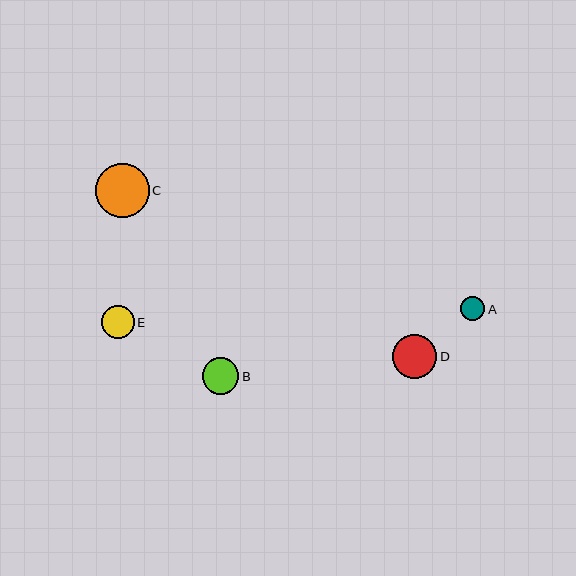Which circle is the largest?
Circle C is the largest with a size of approximately 54 pixels.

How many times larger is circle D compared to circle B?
Circle D is approximately 1.2 times the size of circle B.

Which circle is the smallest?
Circle A is the smallest with a size of approximately 24 pixels.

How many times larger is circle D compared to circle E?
Circle D is approximately 1.3 times the size of circle E.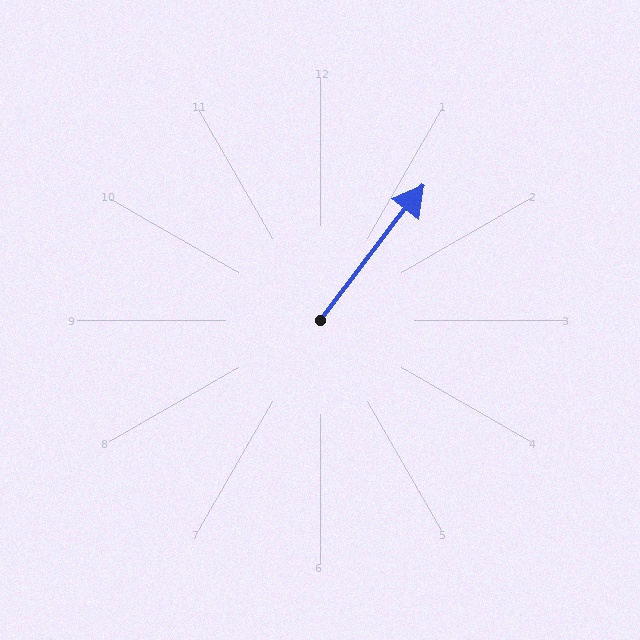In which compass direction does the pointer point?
Northeast.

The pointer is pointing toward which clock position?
Roughly 1 o'clock.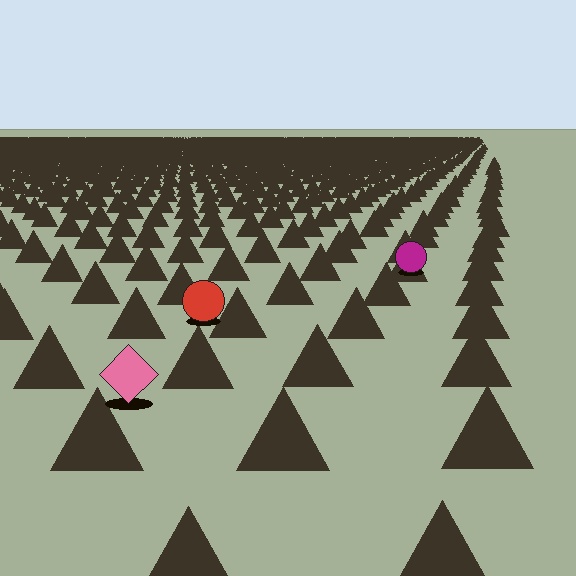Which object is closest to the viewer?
The pink diamond is closest. The texture marks near it are larger and more spread out.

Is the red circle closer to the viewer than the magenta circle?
Yes. The red circle is closer — you can tell from the texture gradient: the ground texture is coarser near it.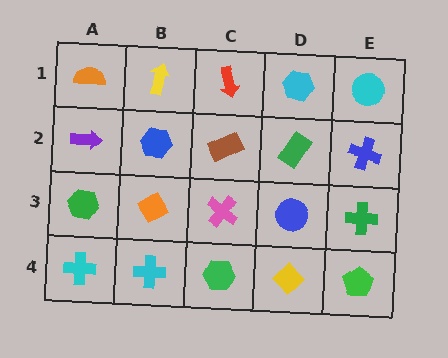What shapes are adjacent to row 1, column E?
A blue cross (row 2, column E), a cyan hexagon (row 1, column D).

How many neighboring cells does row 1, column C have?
3.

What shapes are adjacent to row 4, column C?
A pink cross (row 3, column C), a cyan cross (row 4, column B), a yellow diamond (row 4, column D).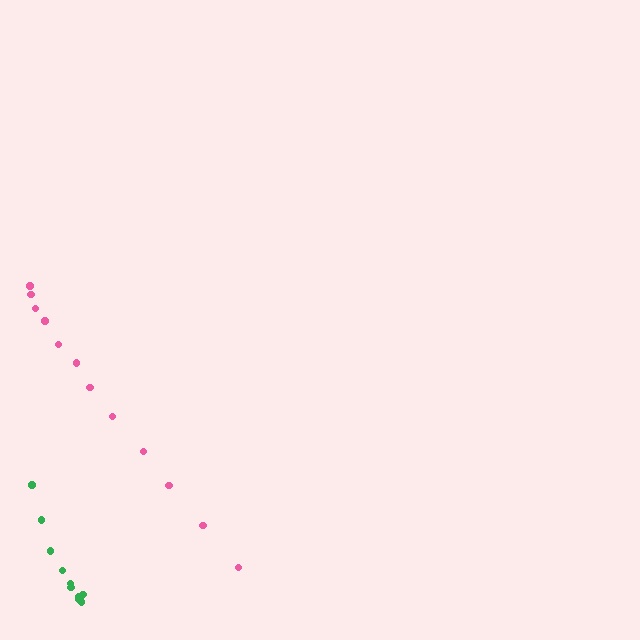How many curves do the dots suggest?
There are 2 distinct paths.